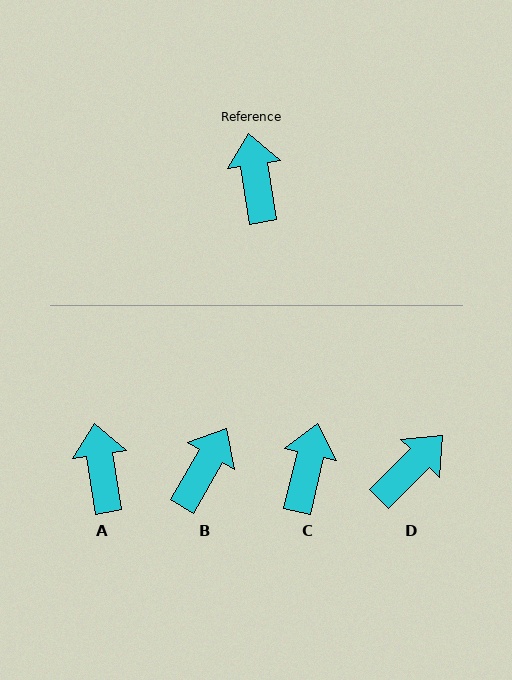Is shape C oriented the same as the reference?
No, it is off by about 22 degrees.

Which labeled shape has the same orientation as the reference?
A.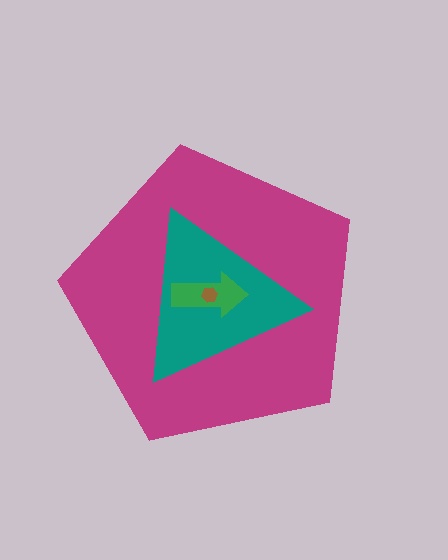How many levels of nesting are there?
4.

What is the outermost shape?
The magenta pentagon.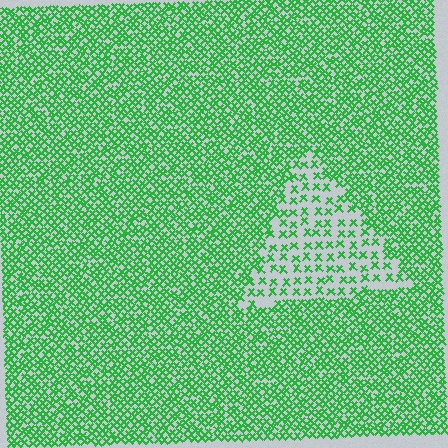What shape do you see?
I see a triangle.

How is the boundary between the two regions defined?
The boundary is defined by a change in element density (approximately 2.5x ratio). All elements are the same color, size, and shape.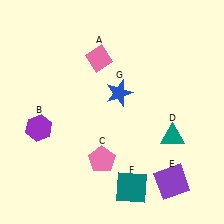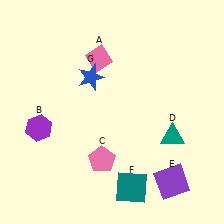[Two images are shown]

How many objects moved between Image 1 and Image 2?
1 object moved between the two images.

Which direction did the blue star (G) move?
The blue star (G) moved left.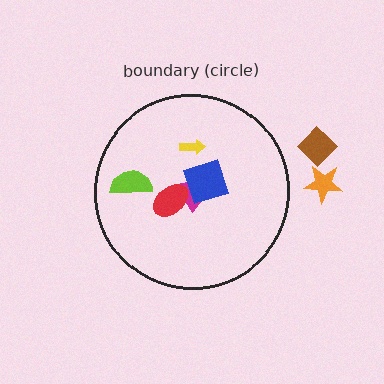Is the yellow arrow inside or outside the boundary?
Inside.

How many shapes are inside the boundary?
5 inside, 2 outside.